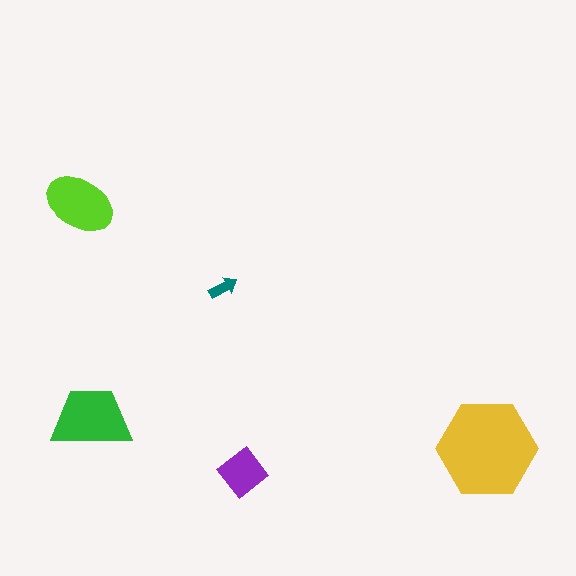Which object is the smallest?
The teal arrow.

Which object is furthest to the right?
The yellow hexagon is rightmost.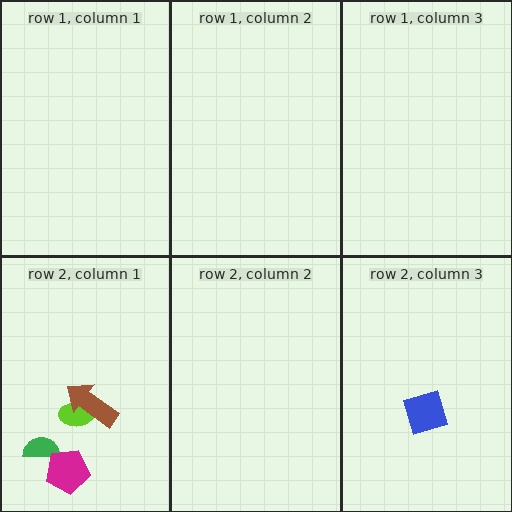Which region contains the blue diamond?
The row 2, column 3 region.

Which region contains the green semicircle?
The row 2, column 1 region.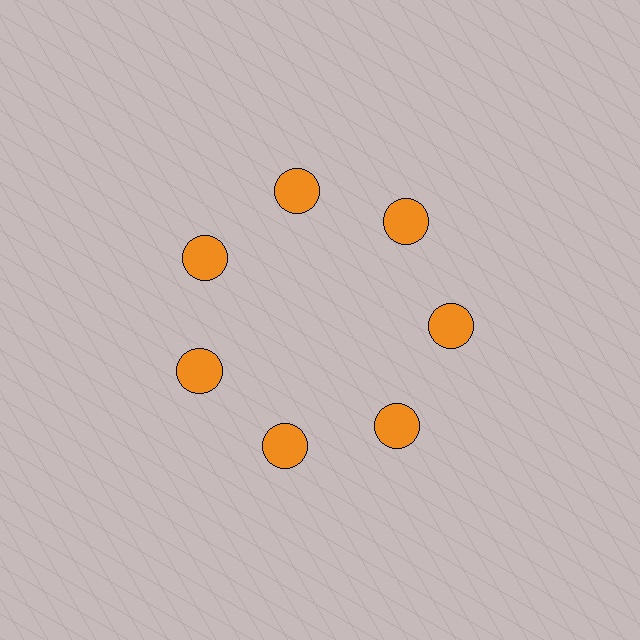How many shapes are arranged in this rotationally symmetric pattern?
There are 7 shapes, arranged in 7 groups of 1.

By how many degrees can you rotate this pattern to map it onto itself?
The pattern maps onto itself every 51 degrees of rotation.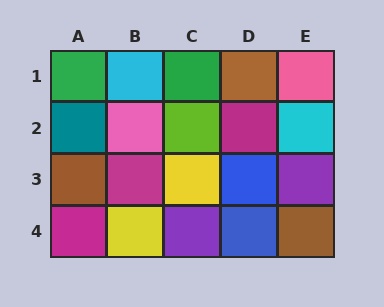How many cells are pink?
2 cells are pink.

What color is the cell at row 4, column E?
Brown.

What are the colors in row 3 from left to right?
Brown, magenta, yellow, blue, purple.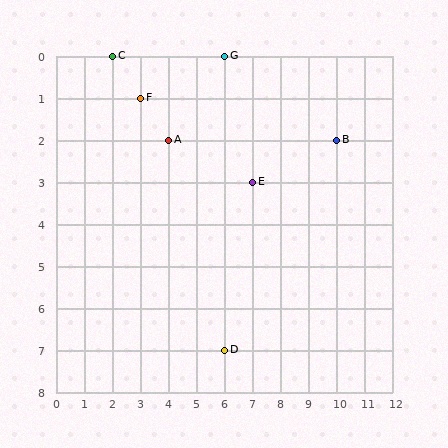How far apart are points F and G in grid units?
Points F and G are 3 columns and 1 row apart (about 3.2 grid units diagonally).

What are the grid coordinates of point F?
Point F is at grid coordinates (3, 1).